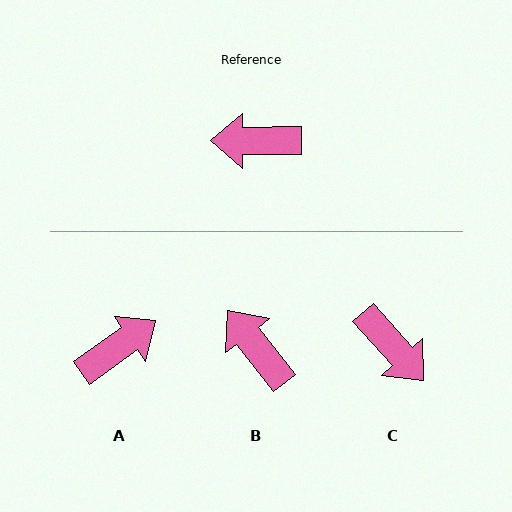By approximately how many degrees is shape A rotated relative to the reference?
Approximately 145 degrees clockwise.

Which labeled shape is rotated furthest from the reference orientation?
A, about 145 degrees away.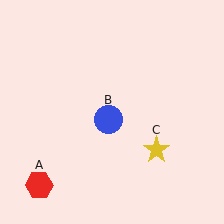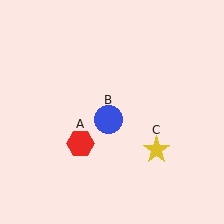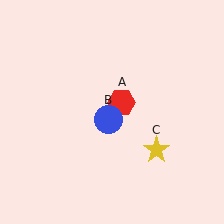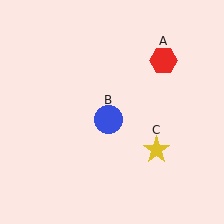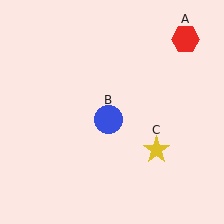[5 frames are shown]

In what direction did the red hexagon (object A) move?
The red hexagon (object A) moved up and to the right.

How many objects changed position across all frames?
1 object changed position: red hexagon (object A).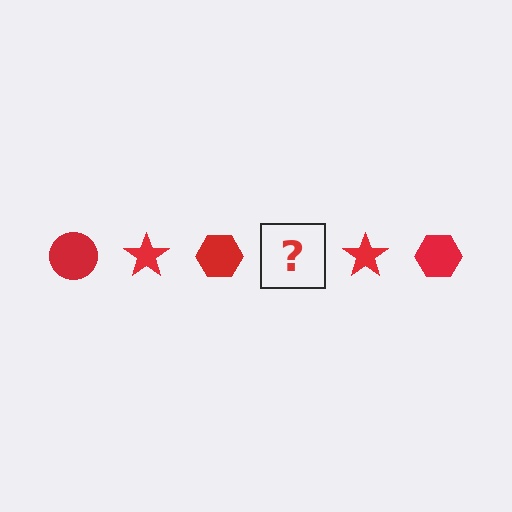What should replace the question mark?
The question mark should be replaced with a red circle.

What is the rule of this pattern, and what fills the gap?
The rule is that the pattern cycles through circle, star, hexagon shapes in red. The gap should be filled with a red circle.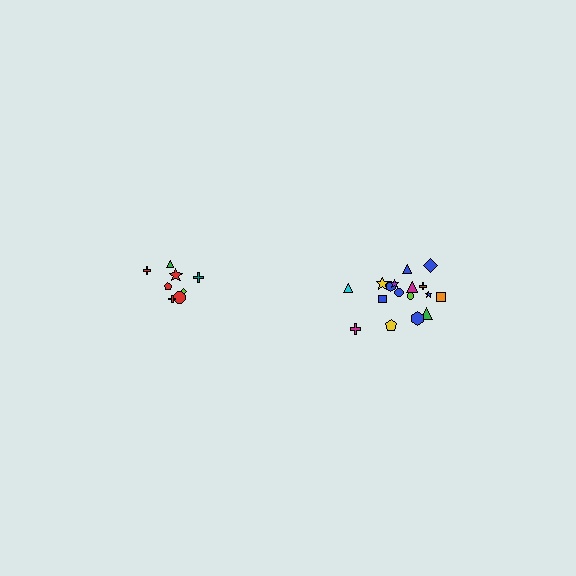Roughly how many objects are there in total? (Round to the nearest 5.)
Roughly 25 objects in total.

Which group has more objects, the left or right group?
The right group.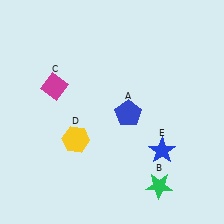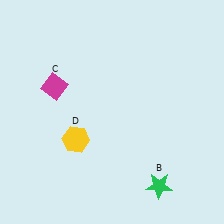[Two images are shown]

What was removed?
The blue pentagon (A), the blue star (E) were removed in Image 2.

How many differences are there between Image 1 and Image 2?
There are 2 differences between the two images.